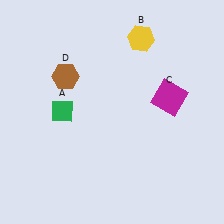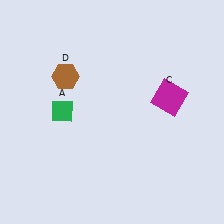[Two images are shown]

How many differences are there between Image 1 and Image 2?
There is 1 difference between the two images.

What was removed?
The yellow hexagon (B) was removed in Image 2.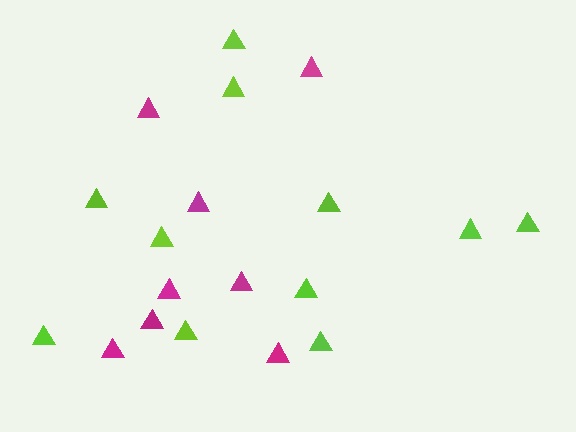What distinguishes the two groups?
There are 2 groups: one group of lime triangles (11) and one group of magenta triangles (8).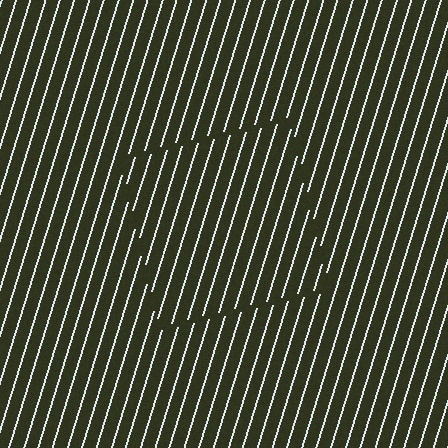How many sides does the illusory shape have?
4 sides — the line-ends trace a square.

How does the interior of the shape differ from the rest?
The interior of the shape contains the same grating, shifted by half a period — the contour is defined by the phase discontinuity where line-ends from the inner and outer gratings abut.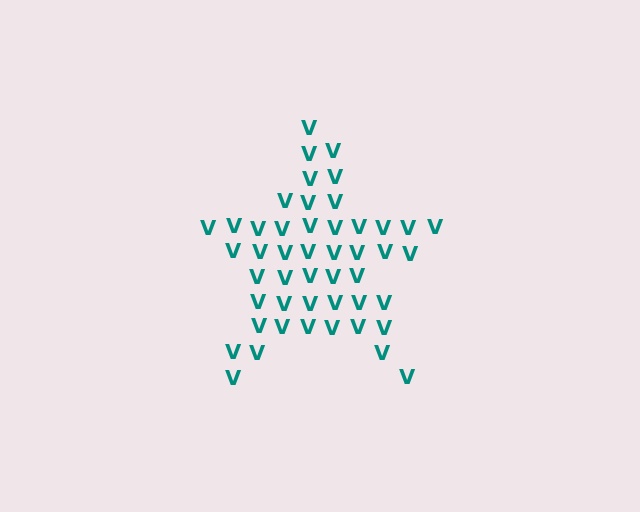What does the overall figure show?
The overall figure shows a star.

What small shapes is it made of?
It is made of small letter V's.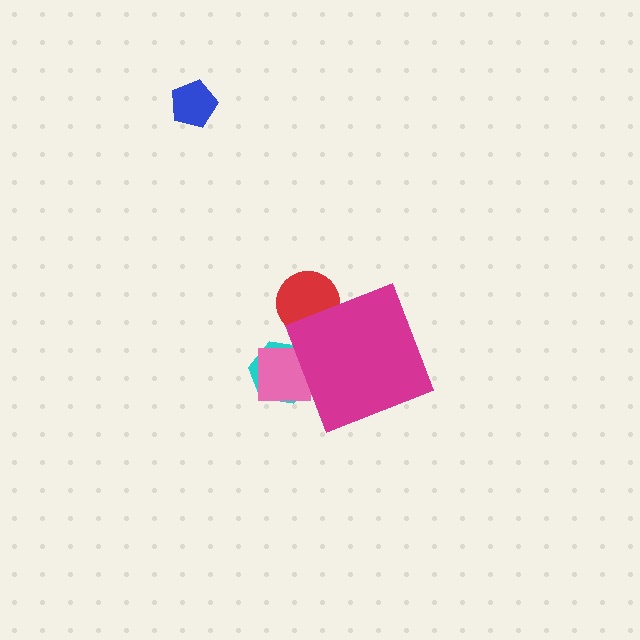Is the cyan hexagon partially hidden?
Yes, the cyan hexagon is partially hidden behind the magenta diamond.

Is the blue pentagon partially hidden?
No, the blue pentagon is fully visible.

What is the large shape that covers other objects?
A magenta diamond.